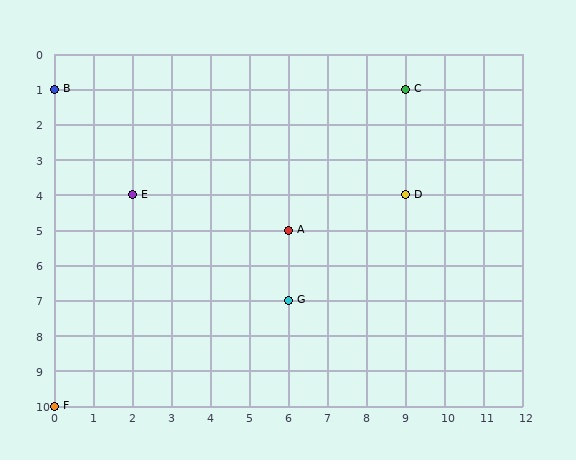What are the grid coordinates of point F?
Point F is at grid coordinates (0, 10).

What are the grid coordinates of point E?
Point E is at grid coordinates (2, 4).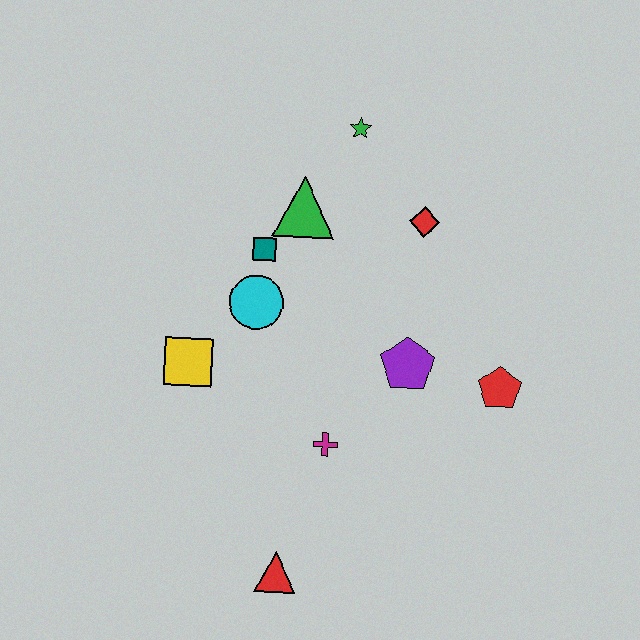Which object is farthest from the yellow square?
The red pentagon is farthest from the yellow square.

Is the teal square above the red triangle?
Yes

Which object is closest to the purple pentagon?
The red pentagon is closest to the purple pentagon.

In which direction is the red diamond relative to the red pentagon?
The red diamond is above the red pentagon.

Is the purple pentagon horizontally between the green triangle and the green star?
No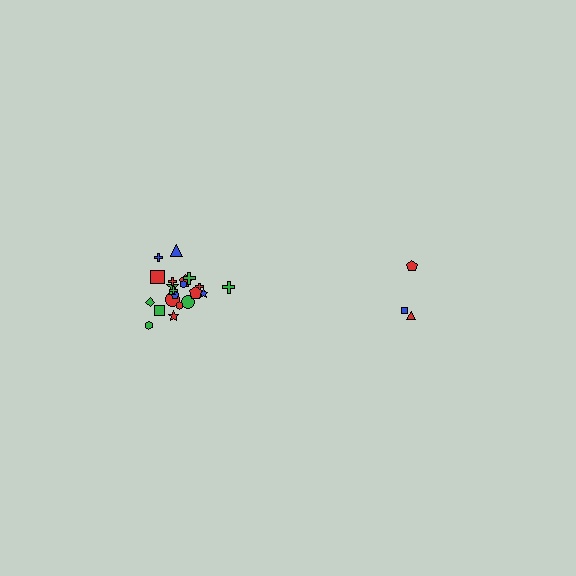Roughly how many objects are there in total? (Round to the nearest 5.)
Roughly 25 objects in total.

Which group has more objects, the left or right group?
The left group.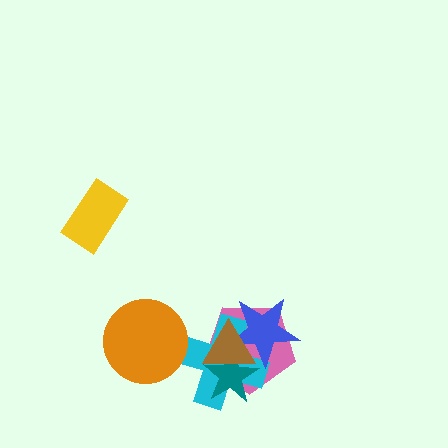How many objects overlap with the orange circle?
1 object overlaps with the orange circle.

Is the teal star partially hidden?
Yes, it is partially covered by another shape.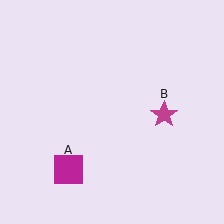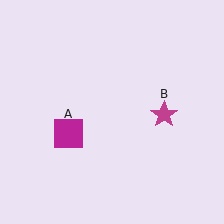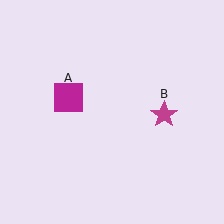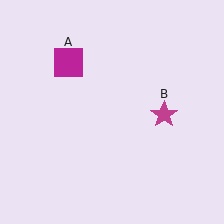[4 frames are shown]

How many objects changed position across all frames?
1 object changed position: magenta square (object A).